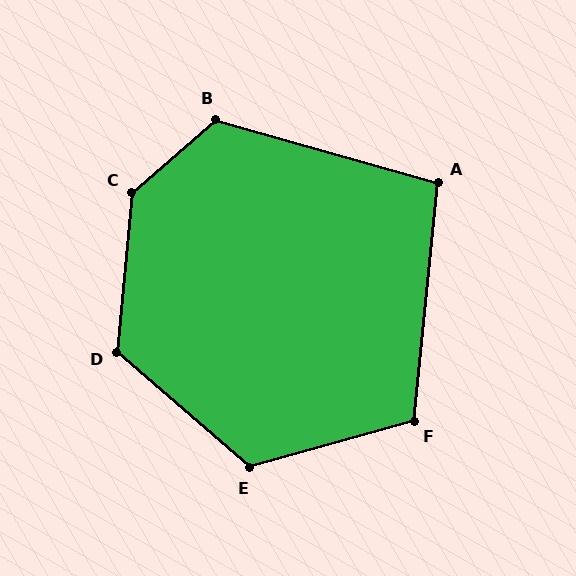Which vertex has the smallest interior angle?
A, at approximately 100 degrees.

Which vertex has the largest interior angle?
C, at approximately 136 degrees.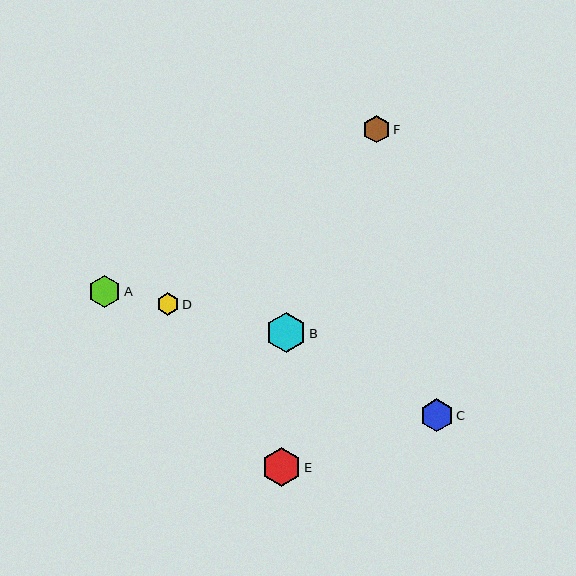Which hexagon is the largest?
Hexagon B is the largest with a size of approximately 40 pixels.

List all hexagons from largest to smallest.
From largest to smallest: B, E, C, A, F, D.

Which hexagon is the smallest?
Hexagon D is the smallest with a size of approximately 22 pixels.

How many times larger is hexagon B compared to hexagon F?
Hexagon B is approximately 1.5 times the size of hexagon F.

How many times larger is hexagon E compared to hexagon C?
Hexagon E is approximately 1.2 times the size of hexagon C.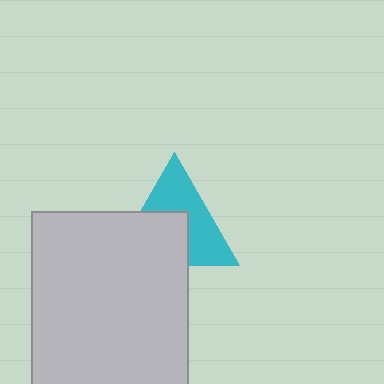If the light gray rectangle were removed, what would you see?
You would see the complete cyan triangle.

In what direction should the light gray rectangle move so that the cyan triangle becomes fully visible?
The light gray rectangle should move down. That is the shortest direction to clear the overlap and leave the cyan triangle fully visible.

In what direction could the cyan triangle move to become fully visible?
The cyan triangle could move up. That would shift it out from behind the light gray rectangle entirely.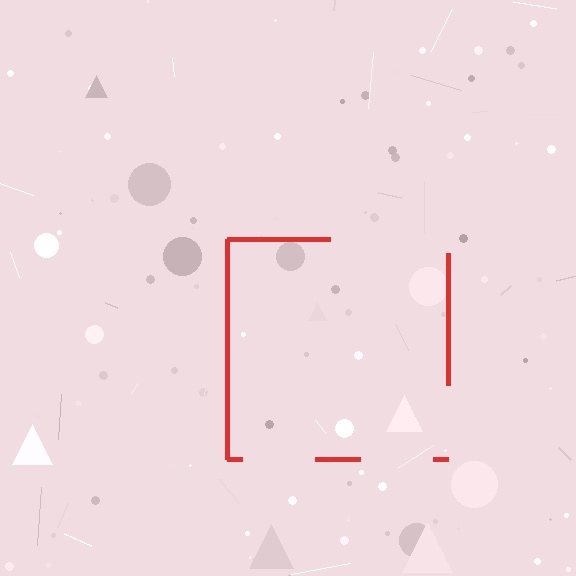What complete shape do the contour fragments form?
The contour fragments form a square.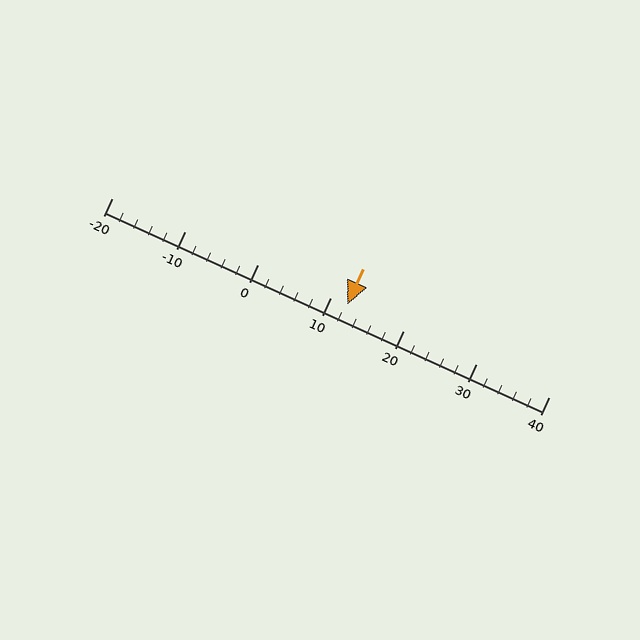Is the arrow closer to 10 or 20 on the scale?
The arrow is closer to 10.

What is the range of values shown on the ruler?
The ruler shows values from -20 to 40.